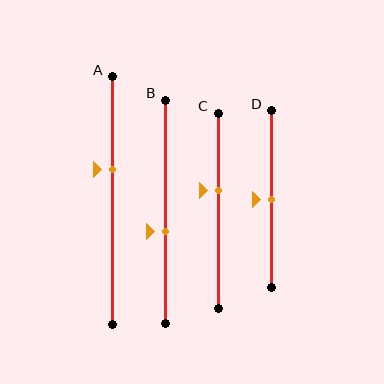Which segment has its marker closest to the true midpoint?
Segment D has its marker closest to the true midpoint.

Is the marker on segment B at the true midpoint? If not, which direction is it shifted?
No, the marker on segment B is shifted downward by about 9% of the segment length.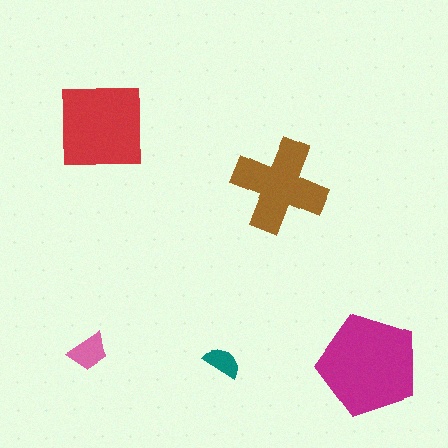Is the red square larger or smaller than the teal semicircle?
Larger.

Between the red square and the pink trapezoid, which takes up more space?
The red square.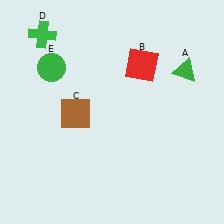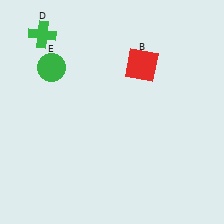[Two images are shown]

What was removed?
The green triangle (A), the brown square (C) were removed in Image 2.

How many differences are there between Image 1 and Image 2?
There are 2 differences between the two images.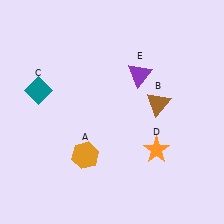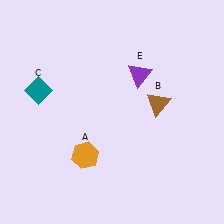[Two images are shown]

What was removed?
The orange star (D) was removed in Image 2.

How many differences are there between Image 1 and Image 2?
There is 1 difference between the two images.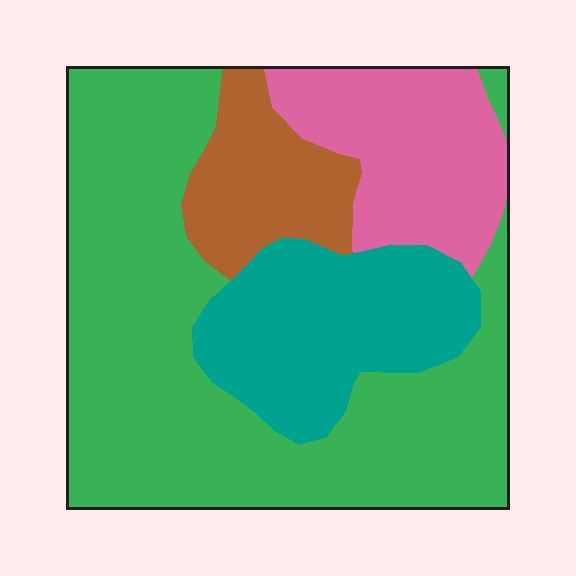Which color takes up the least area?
Brown, at roughly 10%.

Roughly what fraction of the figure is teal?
Teal covers 20% of the figure.